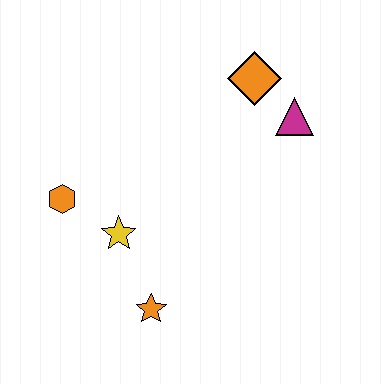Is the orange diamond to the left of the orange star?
No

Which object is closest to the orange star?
The yellow star is closest to the orange star.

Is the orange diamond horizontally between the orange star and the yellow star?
No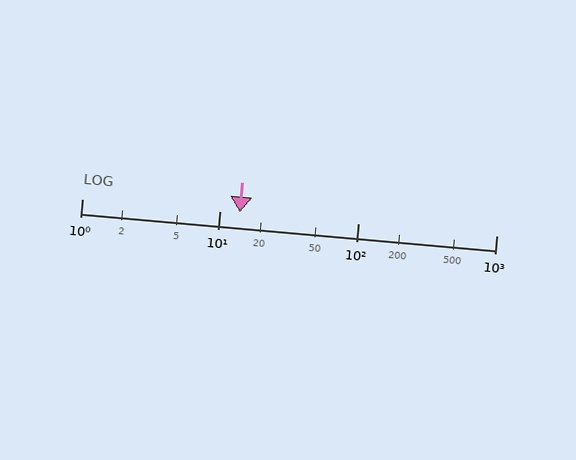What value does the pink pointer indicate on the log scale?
The pointer indicates approximately 14.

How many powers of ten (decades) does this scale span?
The scale spans 3 decades, from 1 to 1000.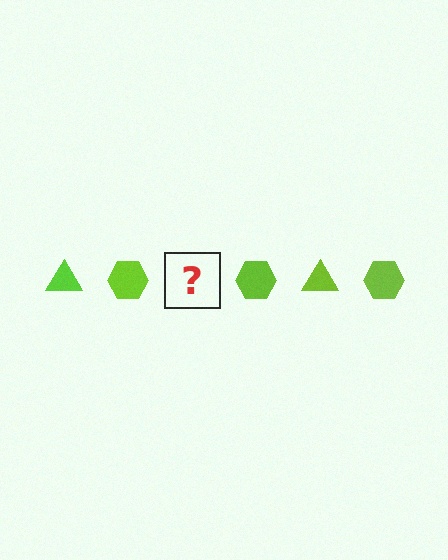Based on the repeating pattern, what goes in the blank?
The blank should be a lime triangle.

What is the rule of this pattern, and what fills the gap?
The rule is that the pattern cycles through triangle, hexagon shapes in lime. The gap should be filled with a lime triangle.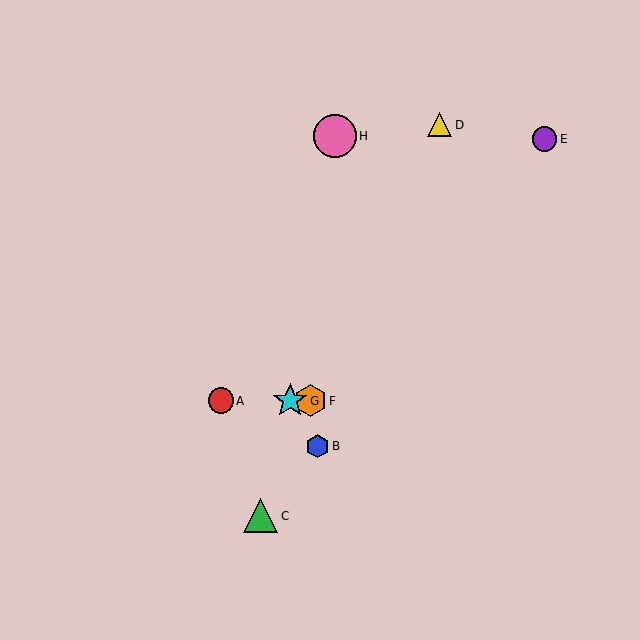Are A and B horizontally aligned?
No, A is at y≈401 and B is at y≈446.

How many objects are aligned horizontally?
3 objects (A, F, G) are aligned horizontally.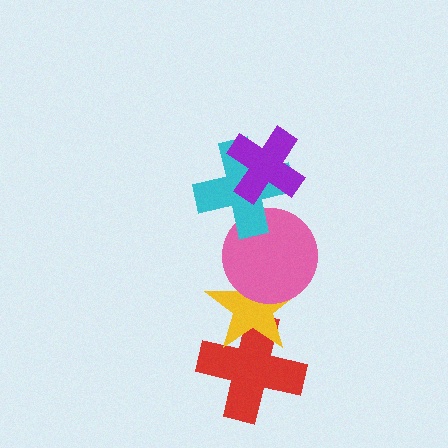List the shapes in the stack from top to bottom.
From top to bottom: the purple cross, the cyan cross, the pink circle, the yellow star, the red cross.